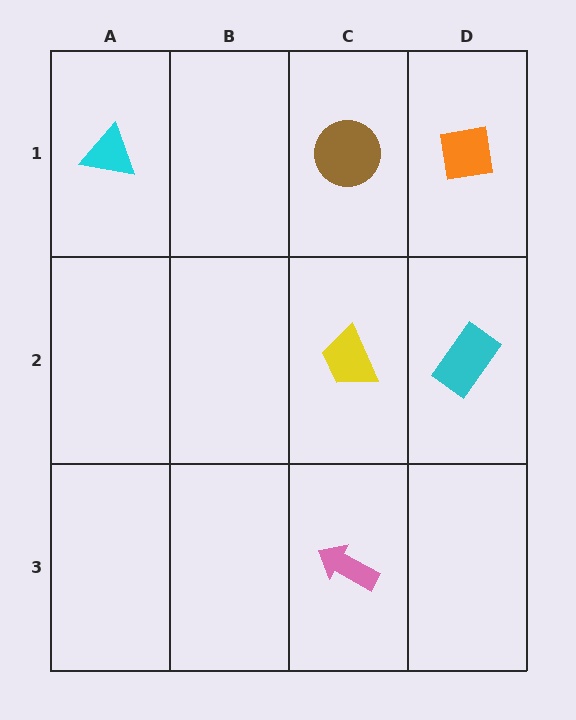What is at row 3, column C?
A pink arrow.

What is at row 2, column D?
A cyan rectangle.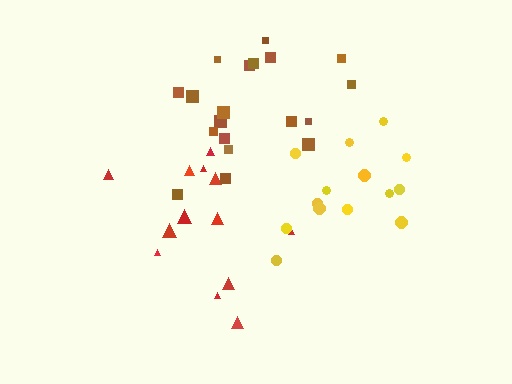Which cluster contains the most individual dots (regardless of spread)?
Brown (19).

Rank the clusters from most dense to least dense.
red, brown, yellow.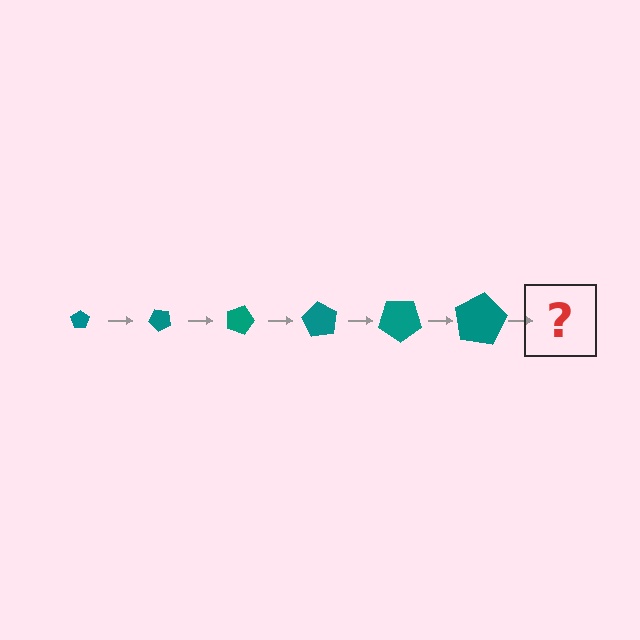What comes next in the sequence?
The next element should be a pentagon, larger than the previous one and rotated 270 degrees from the start.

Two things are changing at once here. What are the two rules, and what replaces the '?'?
The two rules are that the pentagon grows larger each step and it rotates 45 degrees each step. The '?' should be a pentagon, larger than the previous one and rotated 270 degrees from the start.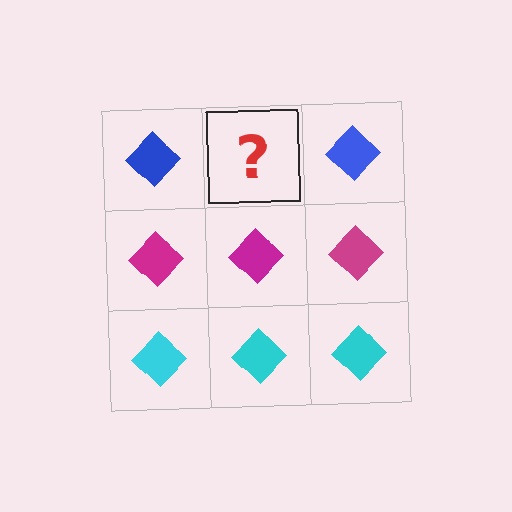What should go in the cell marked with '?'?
The missing cell should contain a blue diamond.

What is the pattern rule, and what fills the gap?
The rule is that each row has a consistent color. The gap should be filled with a blue diamond.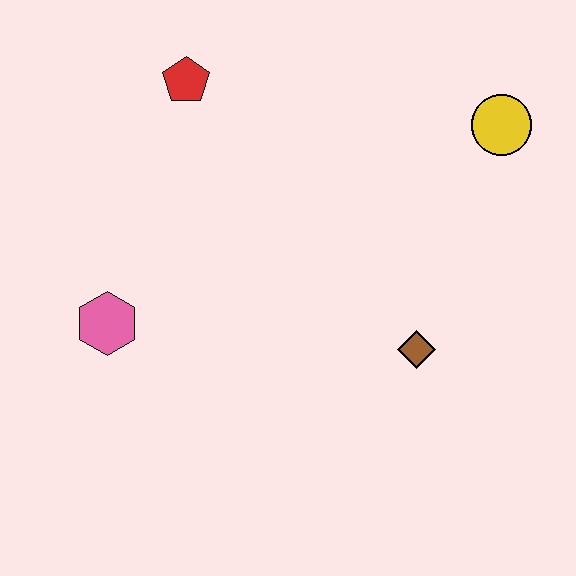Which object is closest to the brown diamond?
The yellow circle is closest to the brown diamond.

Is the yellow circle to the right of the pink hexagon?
Yes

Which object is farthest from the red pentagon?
The brown diamond is farthest from the red pentagon.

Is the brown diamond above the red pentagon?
No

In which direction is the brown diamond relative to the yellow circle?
The brown diamond is below the yellow circle.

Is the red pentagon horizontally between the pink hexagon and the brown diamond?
Yes